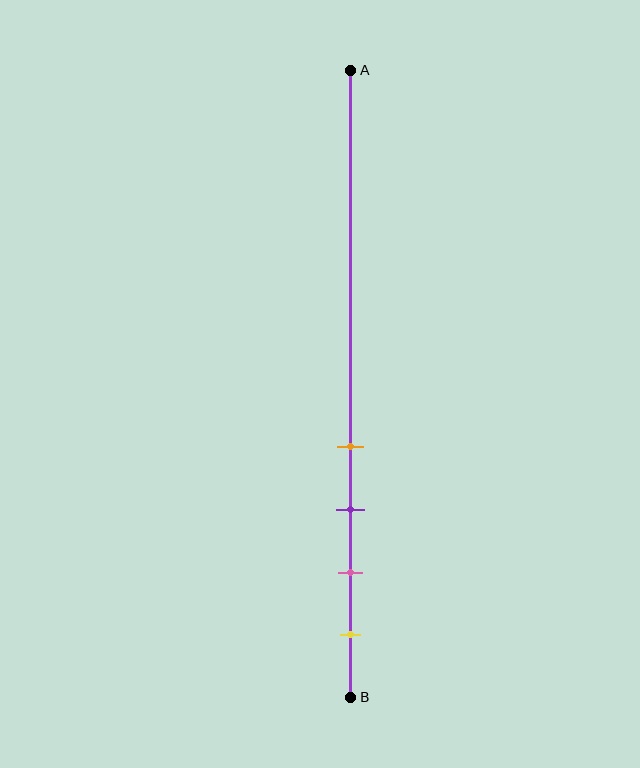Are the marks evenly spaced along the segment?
Yes, the marks are approximately evenly spaced.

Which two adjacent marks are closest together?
The orange and purple marks are the closest adjacent pair.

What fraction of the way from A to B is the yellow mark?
The yellow mark is approximately 90% (0.9) of the way from A to B.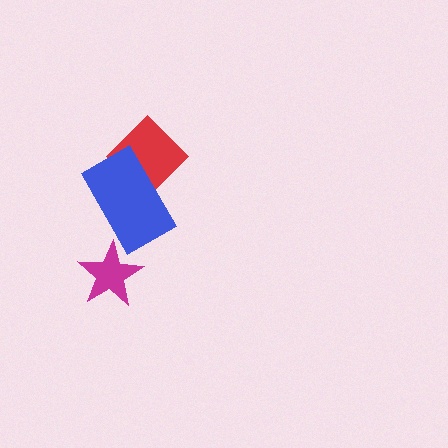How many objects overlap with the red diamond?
1 object overlaps with the red diamond.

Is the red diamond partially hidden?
Yes, it is partially covered by another shape.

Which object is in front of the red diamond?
The blue rectangle is in front of the red diamond.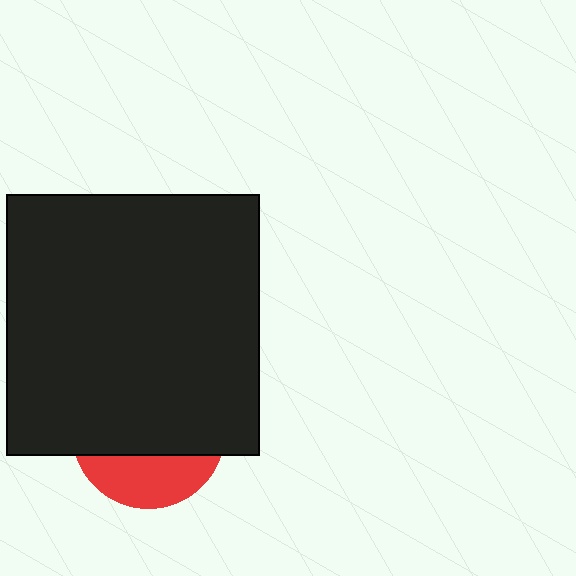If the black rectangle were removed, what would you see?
You would see the complete red circle.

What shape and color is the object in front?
The object in front is a black rectangle.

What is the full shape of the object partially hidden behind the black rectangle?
The partially hidden object is a red circle.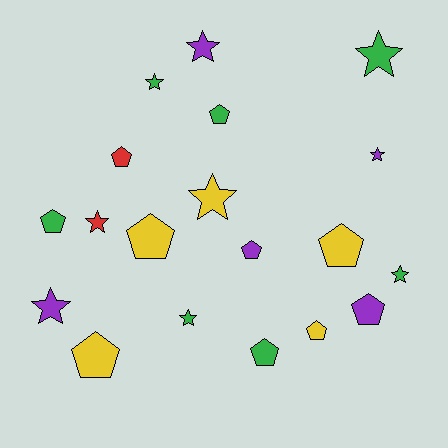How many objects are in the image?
There are 19 objects.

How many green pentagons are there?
There are 3 green pentagons.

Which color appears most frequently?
Green, with 7 objects.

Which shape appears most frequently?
Pentagon, with 10 objects.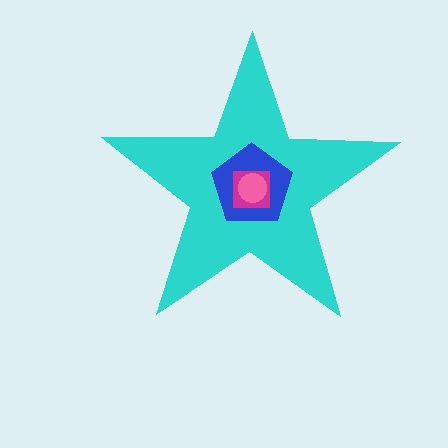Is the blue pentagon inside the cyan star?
Yes.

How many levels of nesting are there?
4.